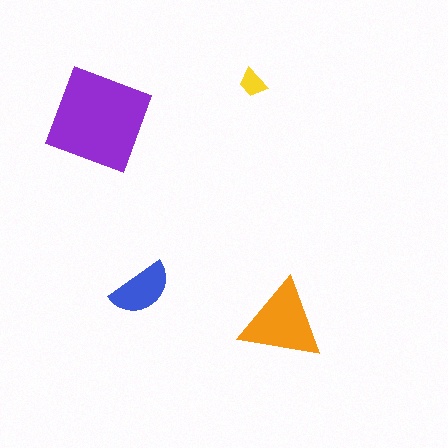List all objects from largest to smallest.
The purple square, the orange triangle, the blue semicircle, the yellow trapezoid.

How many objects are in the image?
There are 4 objects in the image.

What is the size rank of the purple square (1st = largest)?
1st.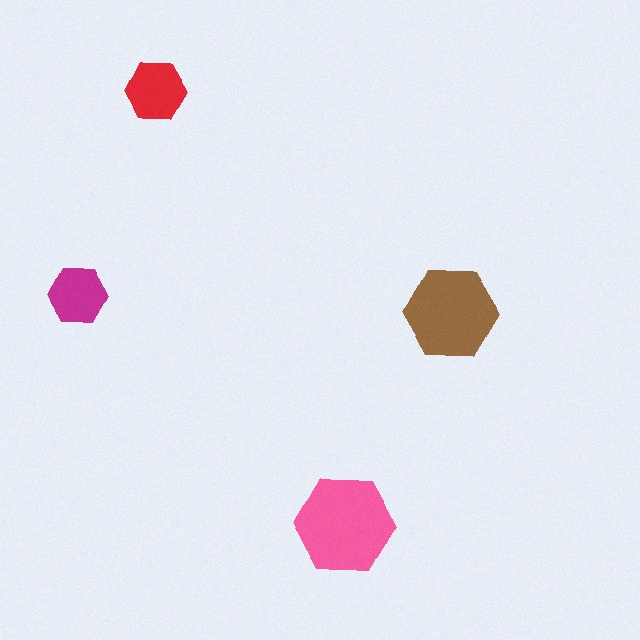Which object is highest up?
The red hexagon is topmost.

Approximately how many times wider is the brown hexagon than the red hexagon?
About 1.5 times wider.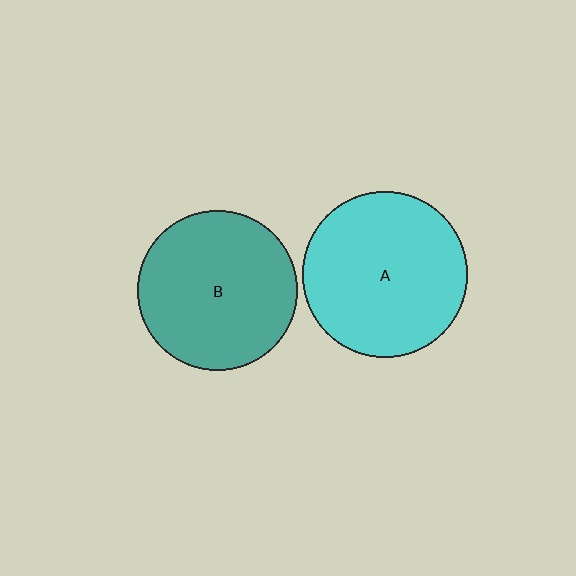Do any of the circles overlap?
No, none of the circles overlap.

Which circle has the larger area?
Circle A (cyan).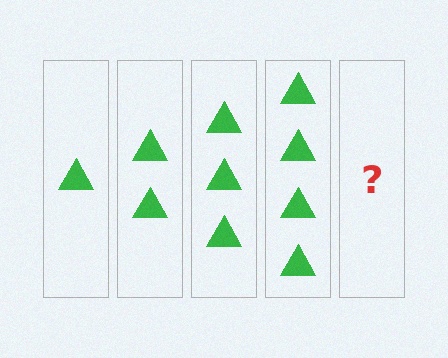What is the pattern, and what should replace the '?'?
The pattern is that each step adds one more triangle. The '?' should be 5 triangles.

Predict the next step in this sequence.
The next step is 5 triangles.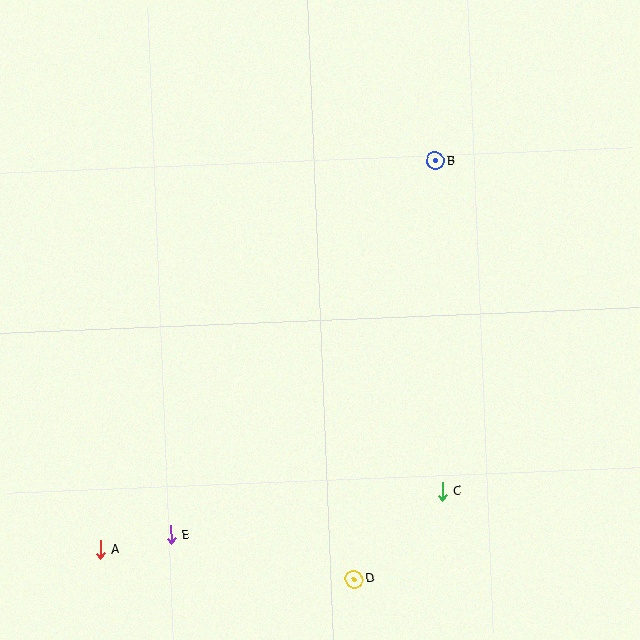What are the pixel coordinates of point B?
Point B is at (435, 161).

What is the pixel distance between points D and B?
The distance between D and B is 426 pixels.